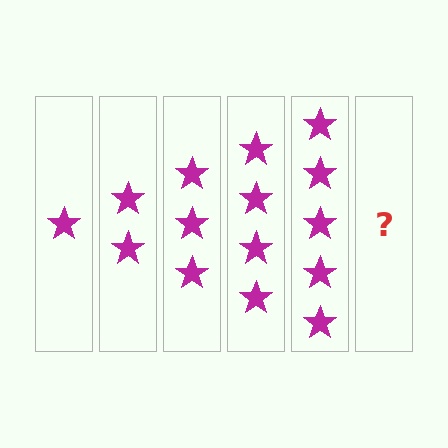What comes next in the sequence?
The next element should be 6 stars.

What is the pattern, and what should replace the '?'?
The pattern is that each step adds one more star. The '?' should be 6 stars.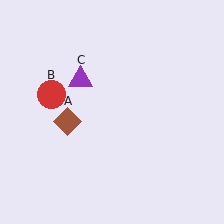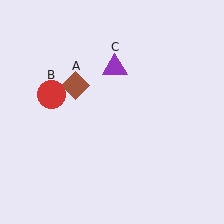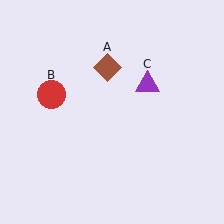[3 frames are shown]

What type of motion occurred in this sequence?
The brown diamond (object A), purple triangle (object C) rotated clockwise around the center of the scene.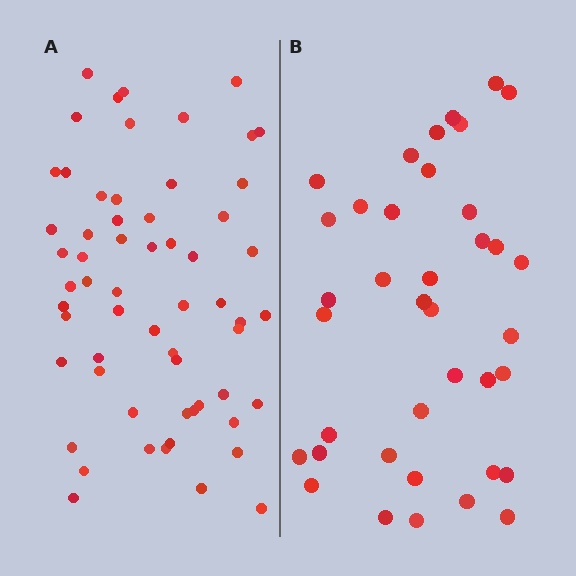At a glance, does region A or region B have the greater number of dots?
Region A (the left region) has more dots.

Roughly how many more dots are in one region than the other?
Region A has approximately 20 more dots than region B.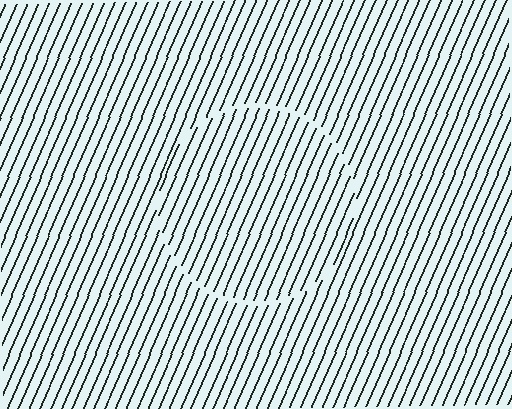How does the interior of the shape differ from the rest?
The interior of the shape contains the same grating, shifted by half a period — the contour is defined by the phase discontinuity where line-ends from the inner and outer gratings abut.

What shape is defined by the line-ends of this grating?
An illusory circle. The interior of the shape contains the same grating, shifted by half a period — the contour is defined by the phase discontinuity where line-ends from the inner and outer gratings abut.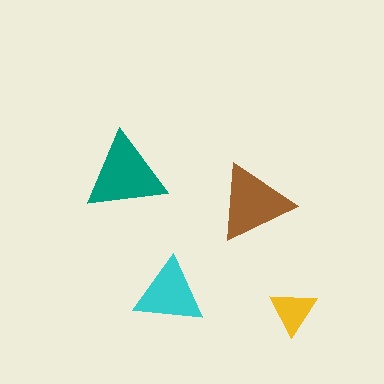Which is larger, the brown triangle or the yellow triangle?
The brown one.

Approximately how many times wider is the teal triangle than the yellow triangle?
About 1.5 times wider.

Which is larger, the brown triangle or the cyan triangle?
The brown one.